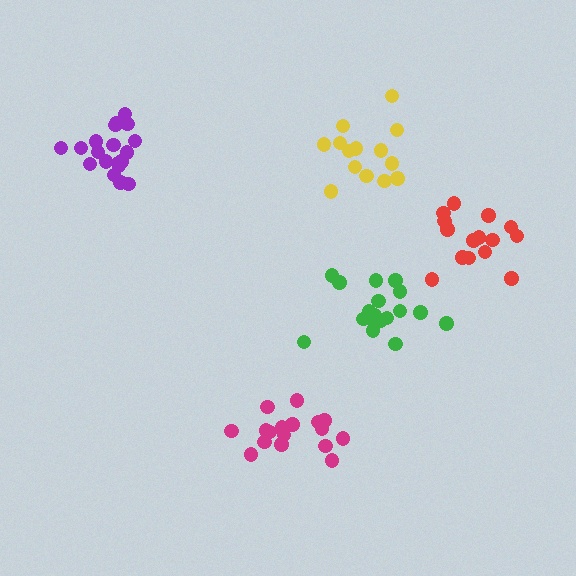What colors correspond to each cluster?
The clusters are colored: yellow, magenta, purple, green, red.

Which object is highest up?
The yellow cluster is topmost.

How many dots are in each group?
Group 1: 14 dots, Group 2: 17 dots, Group 3: 19 dots, Group 4: 18 dots, Group 5: 15 dots (83 total).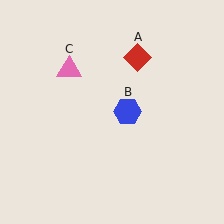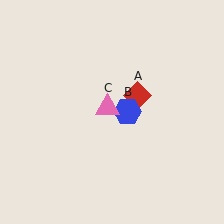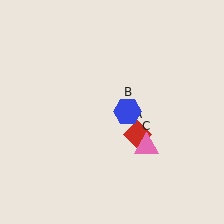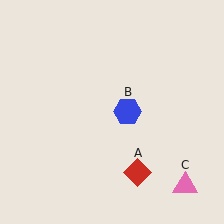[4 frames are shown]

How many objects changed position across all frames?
2 objects changed position: red diamond (object A), pink triangle (object C).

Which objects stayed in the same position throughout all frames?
Blue hexagon (object B) remained stationary.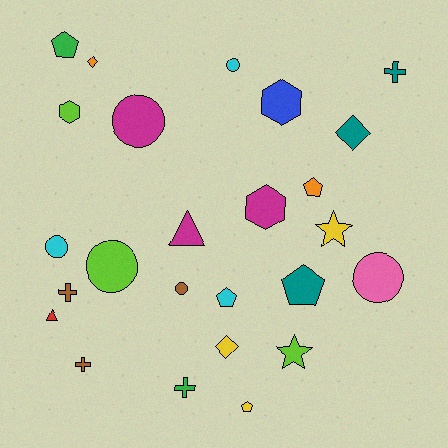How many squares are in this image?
There are no squares.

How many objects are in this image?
There are 25 objects.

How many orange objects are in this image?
There are 2 orange objects.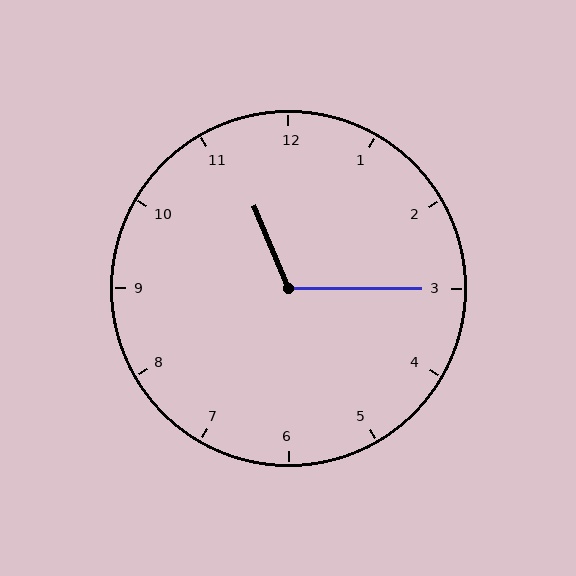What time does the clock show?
11:15.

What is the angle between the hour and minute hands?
Approximately 112 degrees.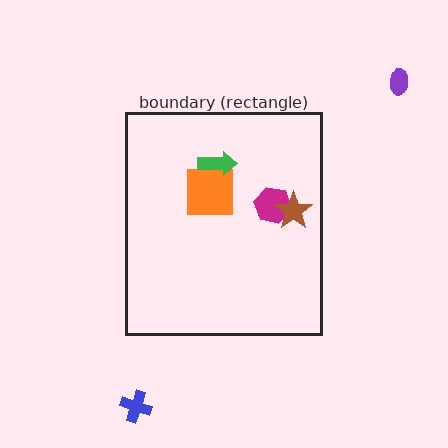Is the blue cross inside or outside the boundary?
Outside.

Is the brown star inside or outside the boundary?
Inside.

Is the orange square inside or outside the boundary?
Inside.